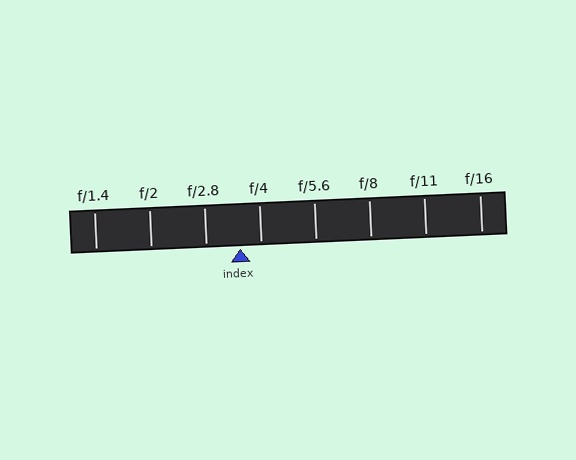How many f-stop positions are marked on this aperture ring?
There are 8 f-stop positions marked.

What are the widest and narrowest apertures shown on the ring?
The widest aperture shown is f/1.4 and the narrowest is f/16.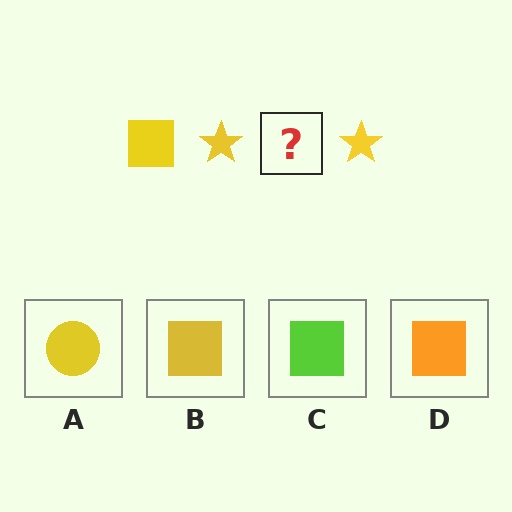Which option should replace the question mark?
Option B.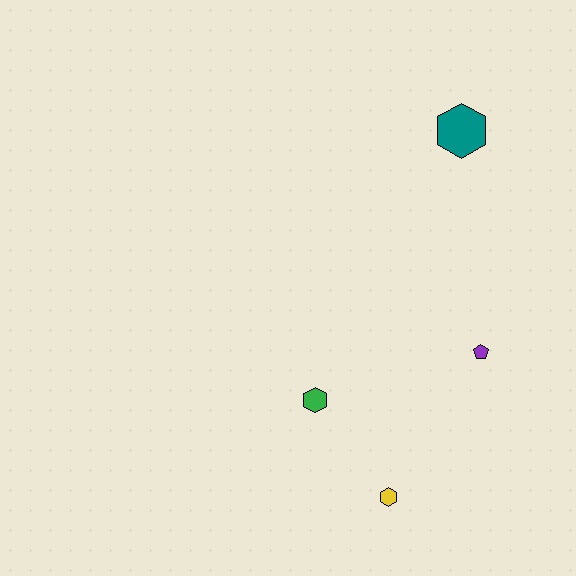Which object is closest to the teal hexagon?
The purple pentagon is closest to the teal hexagon.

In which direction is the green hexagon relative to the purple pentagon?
The green hexagon is to the left of the purple pentagon.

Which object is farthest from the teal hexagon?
The yellow hexagon is farthest from the teal hexagon.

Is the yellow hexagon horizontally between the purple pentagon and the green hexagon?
Yes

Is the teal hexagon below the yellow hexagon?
No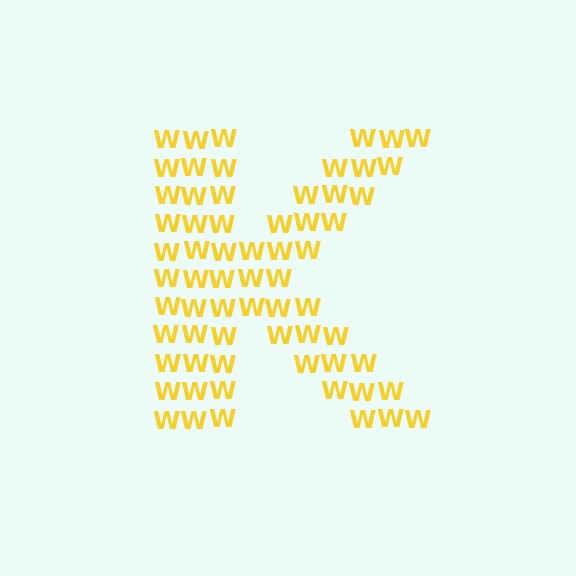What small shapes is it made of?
It is made of small letter W's.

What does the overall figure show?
The overall figure shows the letter K.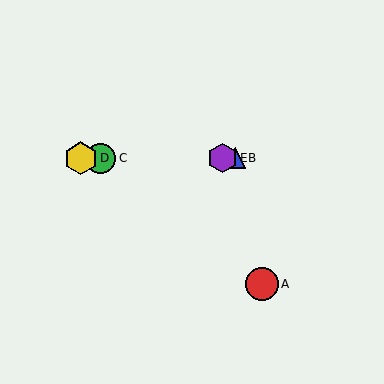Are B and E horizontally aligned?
Yes, both are at y≈158.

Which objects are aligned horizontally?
Objects B, C, D, E are aligned horizontally.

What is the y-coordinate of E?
Object E is at y≈158.